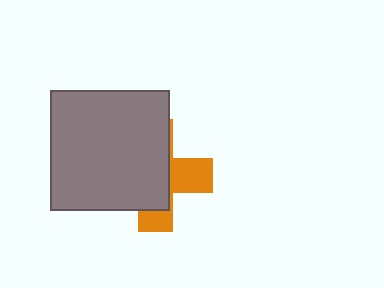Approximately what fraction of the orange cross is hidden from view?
Roughly 63% of the orange cross is hidden behind the gray square.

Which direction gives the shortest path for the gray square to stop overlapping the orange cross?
Moving left gives the shortest separation.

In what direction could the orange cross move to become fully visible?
The orange cross could move right. That would shift it out from behind the gray square entirely.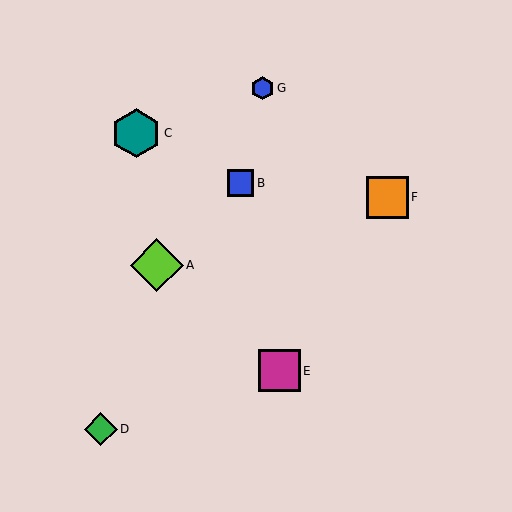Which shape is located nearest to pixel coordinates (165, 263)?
The lime diamond (labeled A) at (157, 265) is nearest to that location.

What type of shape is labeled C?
Shape C is a teal hexagon.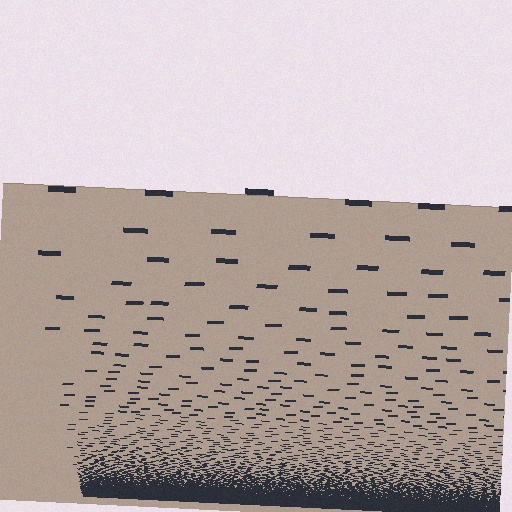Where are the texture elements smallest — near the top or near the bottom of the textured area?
Near the bottom.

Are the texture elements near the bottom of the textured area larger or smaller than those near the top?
Smaller. The gradient is inverted — elements near the bottom are smaller and denser.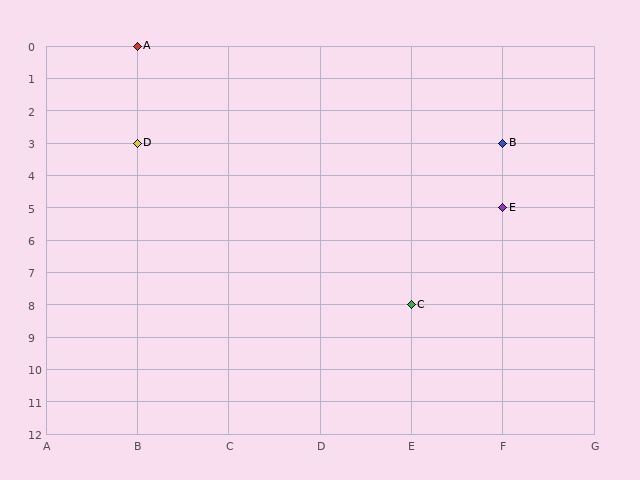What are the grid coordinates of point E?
Point E is at grid coordinates (F, 5).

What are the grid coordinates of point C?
Point C is at grid coordinates (E, 8).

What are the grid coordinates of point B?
Point B is at grid coordinates (F, 3).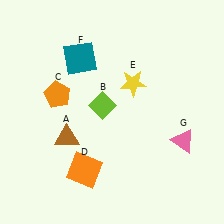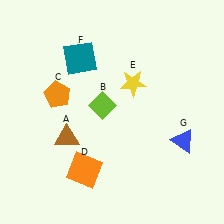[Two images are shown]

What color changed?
The triangle (G) changed from pink in Image 1 to blue in Image 2.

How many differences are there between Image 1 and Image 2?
There is 1 difference between the two images.